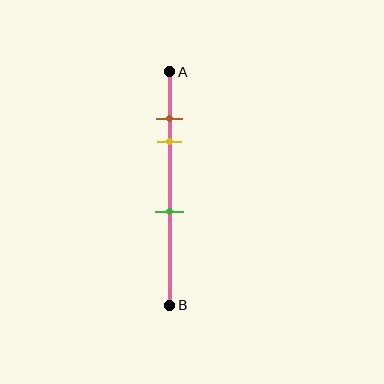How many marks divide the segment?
There are 3 marks dividing the segment.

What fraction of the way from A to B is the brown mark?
The brown mark is approximately 20% (0.2) of the way from A to B.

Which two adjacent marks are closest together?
The brown and yellow marks are the closest adjacent pair.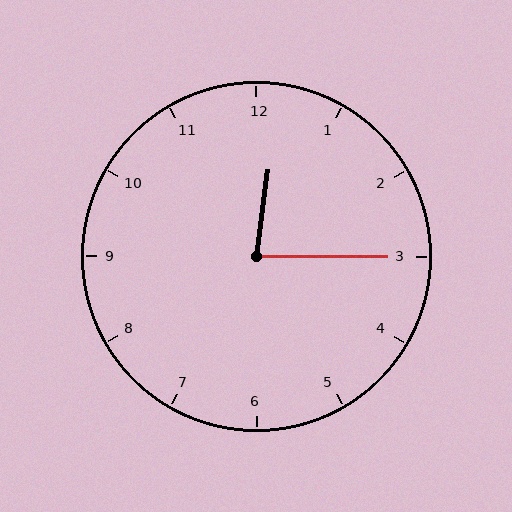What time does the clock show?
12:15.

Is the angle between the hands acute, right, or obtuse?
It is acute.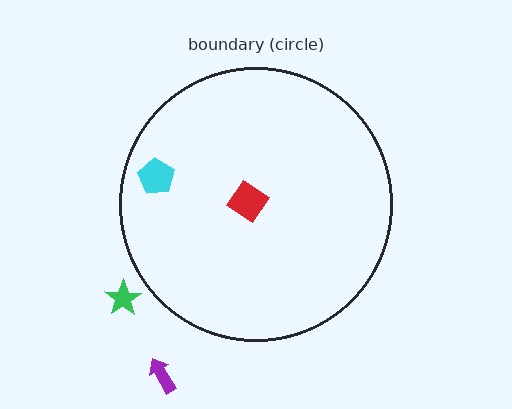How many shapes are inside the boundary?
2 inside, 2 outside.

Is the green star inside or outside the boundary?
Outside.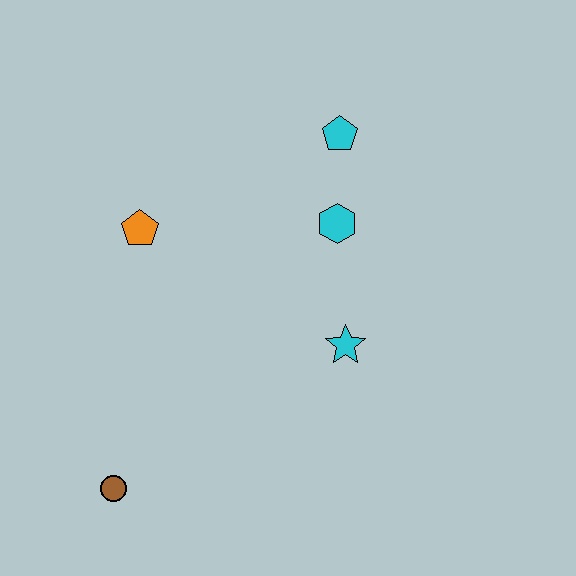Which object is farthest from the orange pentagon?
The brown circle is farthest from the orange pentagon.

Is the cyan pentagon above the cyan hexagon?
Yes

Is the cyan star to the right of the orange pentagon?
Yes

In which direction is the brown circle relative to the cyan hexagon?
The brown circle is below the cyan hexagon.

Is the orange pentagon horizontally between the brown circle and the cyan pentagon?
Yes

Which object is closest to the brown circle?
The orange pentagon is closest to the brown circle.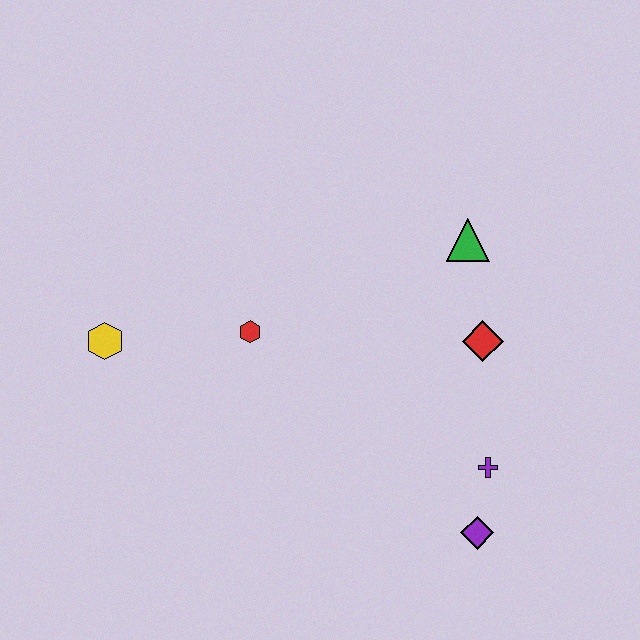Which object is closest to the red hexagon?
The yellow hexagon is closest to the red hexagon.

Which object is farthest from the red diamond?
The yellow hexagon is farthest from the red diamond.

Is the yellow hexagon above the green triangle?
No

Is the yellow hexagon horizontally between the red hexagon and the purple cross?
No